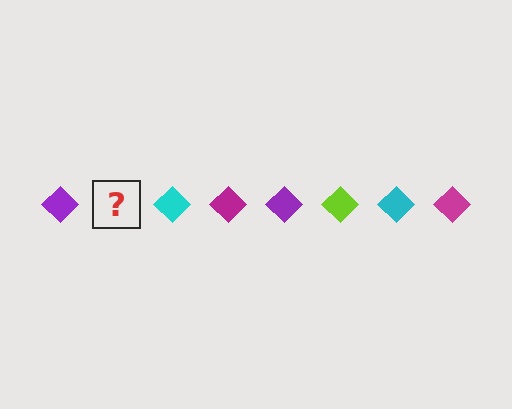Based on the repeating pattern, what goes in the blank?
The blank should be a lime diamond.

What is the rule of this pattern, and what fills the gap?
The rule is that the pattern cycles through purple, lime, cyan, magenta diamonds. The gap should be filled with a lime diamond.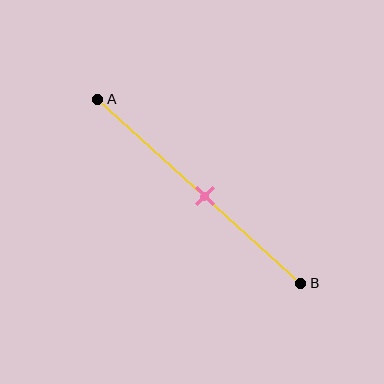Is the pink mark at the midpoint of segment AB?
Yes, the mark is approximately at the midpoint.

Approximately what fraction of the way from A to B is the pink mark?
The pink mark is approximately 55% of the way from A to B.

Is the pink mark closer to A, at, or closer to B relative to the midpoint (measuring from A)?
The pink mark is approximately at the midpoint of segment AB.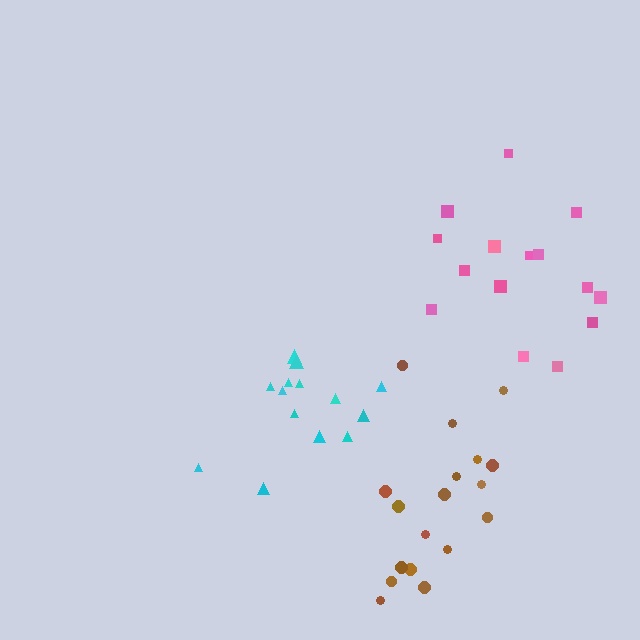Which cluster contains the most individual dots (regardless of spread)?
Brown (18).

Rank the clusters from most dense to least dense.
cyan, brown, pink.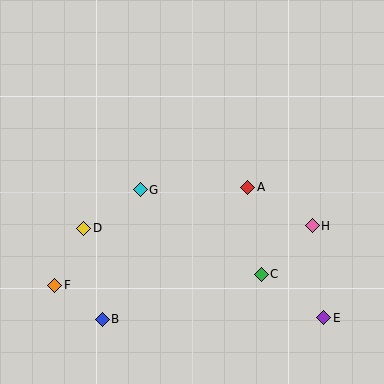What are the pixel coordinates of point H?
Point H is at (312, 226).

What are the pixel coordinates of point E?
Point E is at (324, 318).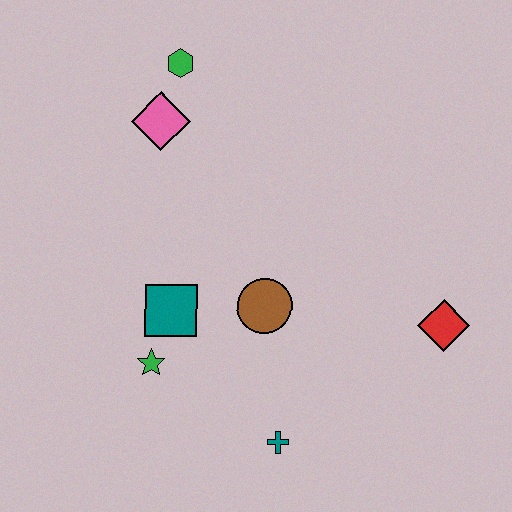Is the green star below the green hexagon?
Yes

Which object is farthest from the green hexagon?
The teal cross is farthest from the green hexagon.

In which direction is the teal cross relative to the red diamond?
The teal cross is to the left of the red diamond.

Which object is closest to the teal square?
The green star is closest to the teal square.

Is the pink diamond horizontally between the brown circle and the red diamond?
No